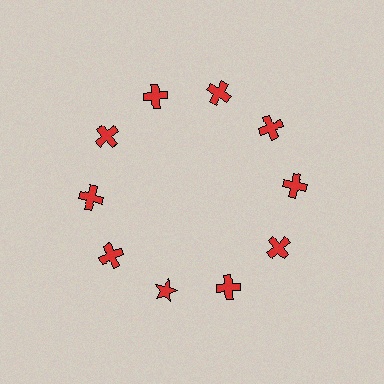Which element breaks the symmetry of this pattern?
The red star at roughly the 7 o'clock position breaks the symmetry. All other shapes are red crosses.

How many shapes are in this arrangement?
There are 10 shapes arranged in a ring pattern.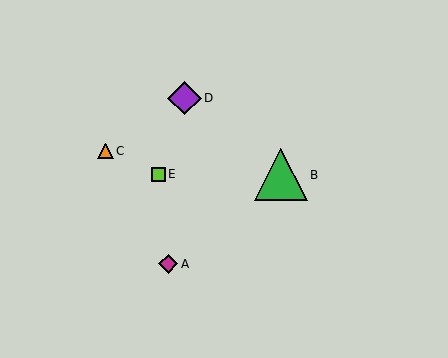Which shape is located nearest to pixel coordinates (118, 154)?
The orange triangle (labeled C) at (105, 151) is nearest to that location.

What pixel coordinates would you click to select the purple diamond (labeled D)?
Click at (185, 98) to select the purple diamond D.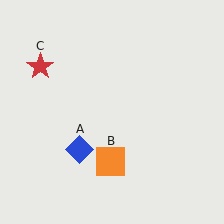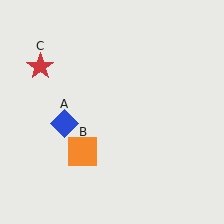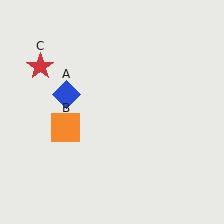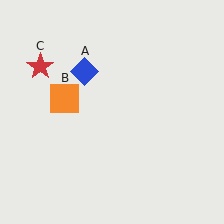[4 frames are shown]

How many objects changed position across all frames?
2 objects changed position: blue diamond (object A), orange square (object B).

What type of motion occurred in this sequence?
The blue diamond (object A), orange square (object B) rotated clockwise around the center of the scene.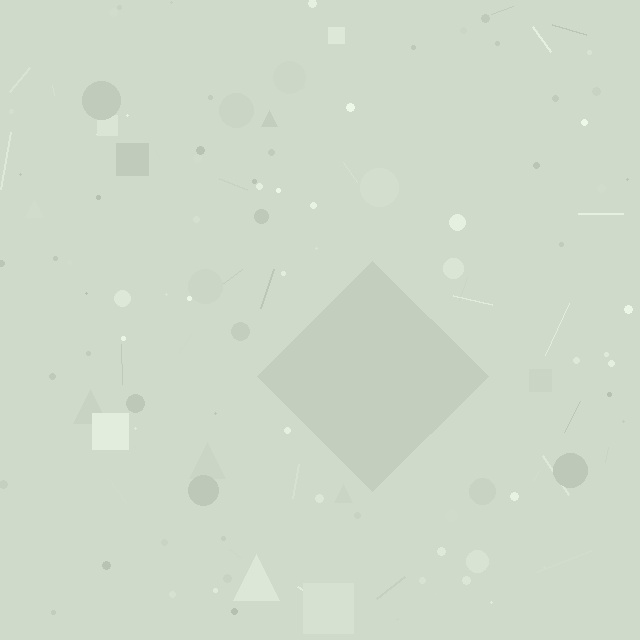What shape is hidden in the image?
A diamond is hidden in the image.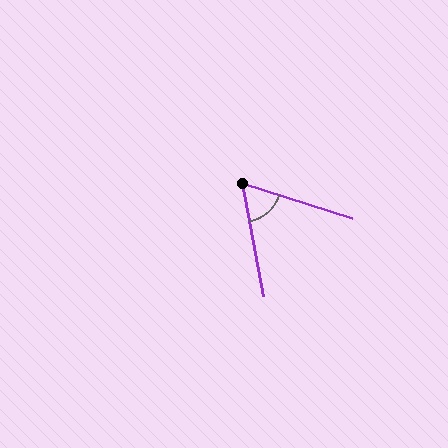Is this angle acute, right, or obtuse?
It is acute.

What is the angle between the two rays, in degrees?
Approximately 62 degrees.